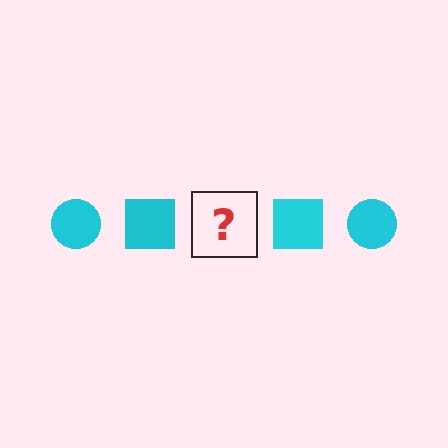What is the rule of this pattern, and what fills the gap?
The rule is that the pattern cycles through circle, square shapes in cyan. The gap should be filled with a cyan circle.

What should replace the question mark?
The question mark should be replaced with a cyan circle.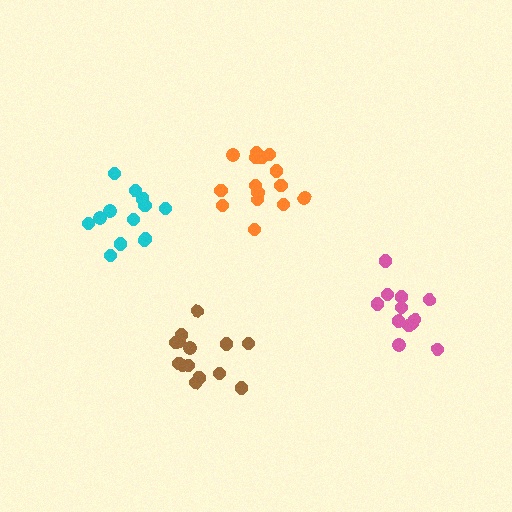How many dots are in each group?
Group 1: 15 dots, Group 2: 14 dots, Group 3: 12 dots, Group 4: 13 dots (54 total).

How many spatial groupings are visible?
There are 4 spatial groupings.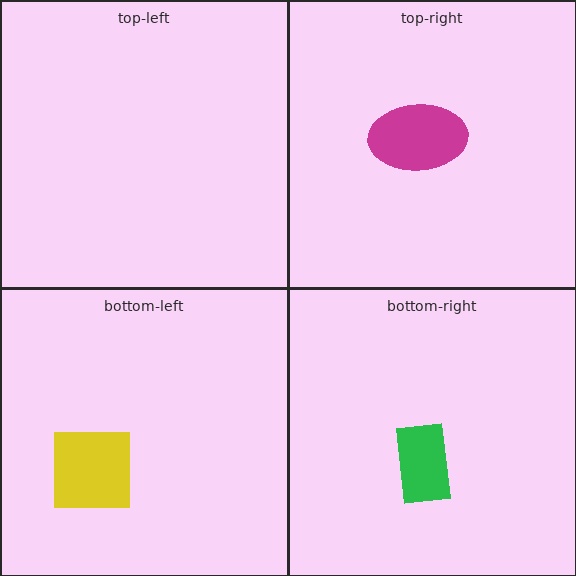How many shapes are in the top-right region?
1.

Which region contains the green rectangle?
The bottom-right region.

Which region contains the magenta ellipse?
The top-right region.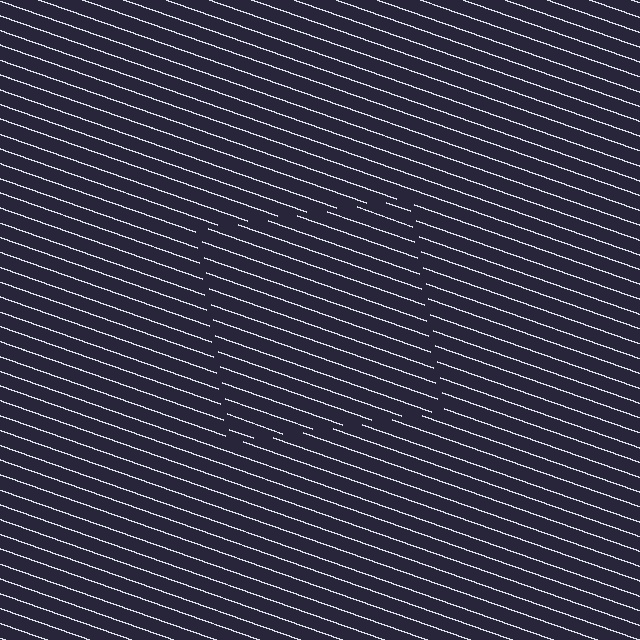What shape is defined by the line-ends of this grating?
An illusory square. The interior of the shape contains the same grating, shifted by half a period — the contour is defined by the phase discontinuity where line-ends from the inner and outer gratings abut.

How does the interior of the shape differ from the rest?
The interior of the shape contains the same grating, shifted by half a period — the contour is defined by the phase discontinuity where line-ends from the inner and outer gratings abut.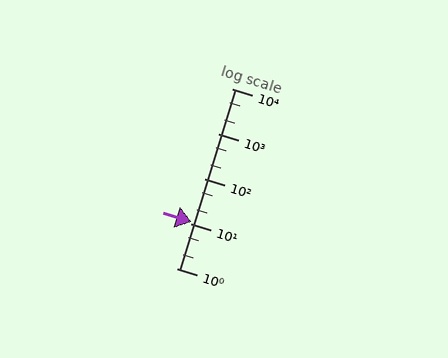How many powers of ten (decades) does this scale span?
The scale spans 4 decades, from 1 to 10000.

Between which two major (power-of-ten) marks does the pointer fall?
The pointer is between 10 and 100.